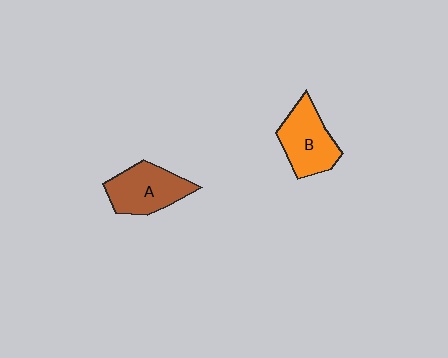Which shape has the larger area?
Shape A (brown).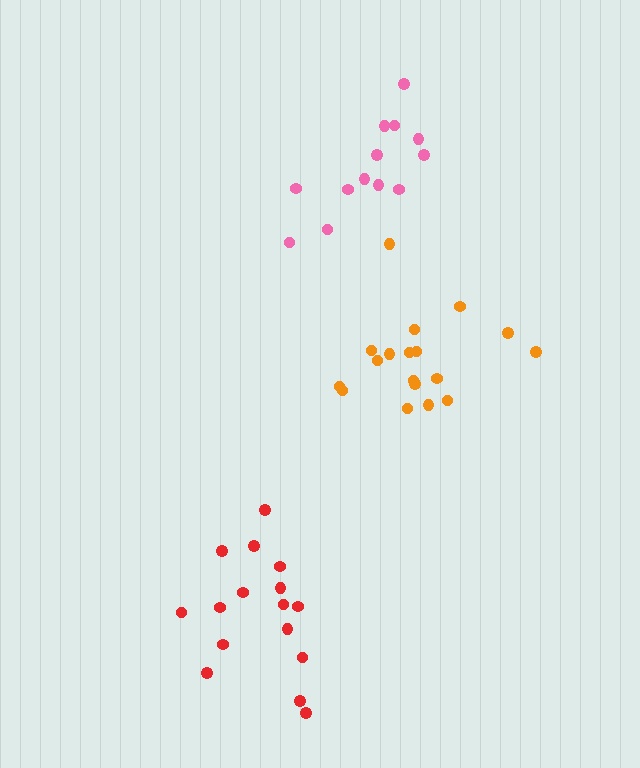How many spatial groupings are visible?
There are 3 spatial groupings.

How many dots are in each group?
Group 1: 16 dots, Group 2: 13 dots, Group 3: 18 dots (47 total).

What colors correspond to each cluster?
The clusters are colored: red, pink, orange.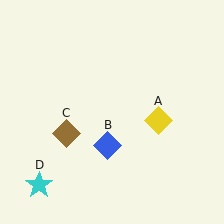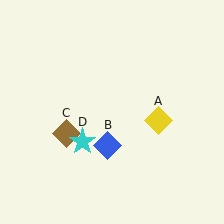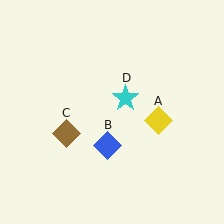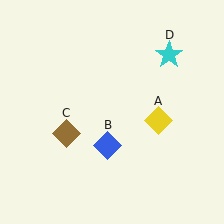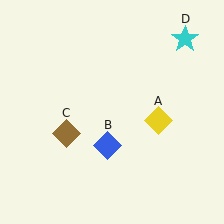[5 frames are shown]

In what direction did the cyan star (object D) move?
The cyan star (object D) moved up and to the right.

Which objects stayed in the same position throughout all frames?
Yellow diamond (object A) and blue diamond (object B) and brown diamond (object C) remained stationary.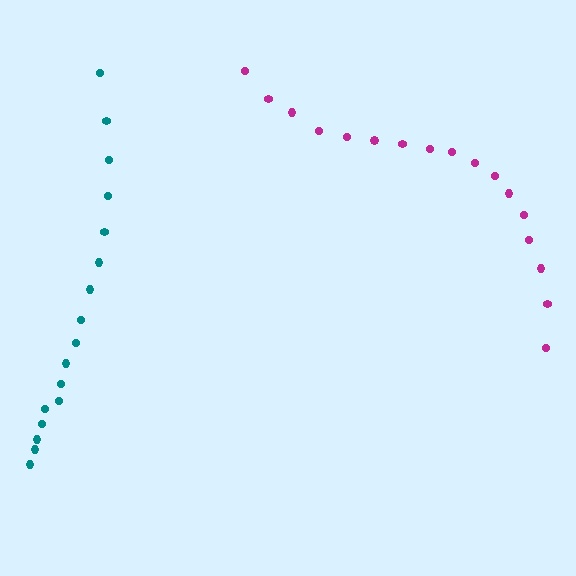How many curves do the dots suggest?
There are 2 distinct paths.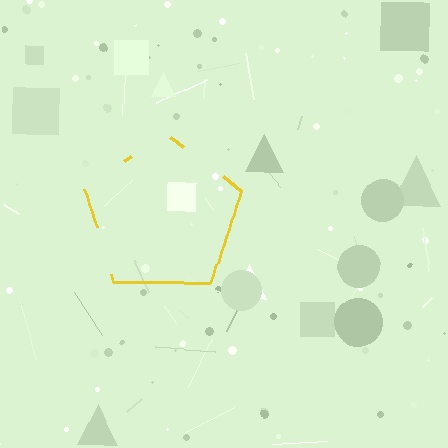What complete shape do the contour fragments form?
The contour fragments form a pentagon.